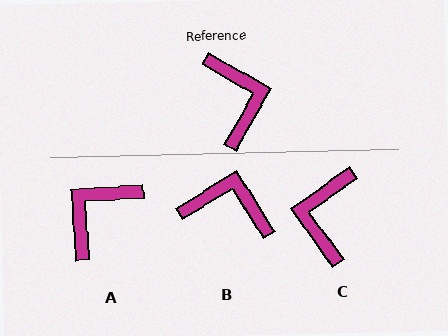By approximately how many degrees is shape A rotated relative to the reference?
Approximately 123 degrees counter-clockwise.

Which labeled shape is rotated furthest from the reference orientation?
C, about 155 degrees away.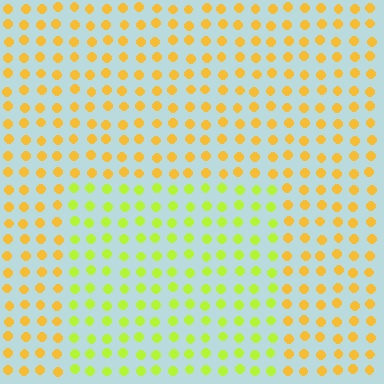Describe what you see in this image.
The image is filled with small yellow elements in a uniform arrangement. A rectangle-shaped region is visible where the elements are tinted to a slightly different hue, forming a subtle color boundary.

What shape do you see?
I see a rectangle.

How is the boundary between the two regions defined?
The boundary is defined purely by a slight shift in hue (about 39 degrees). Spacing, size, and orientation are identical on both sides.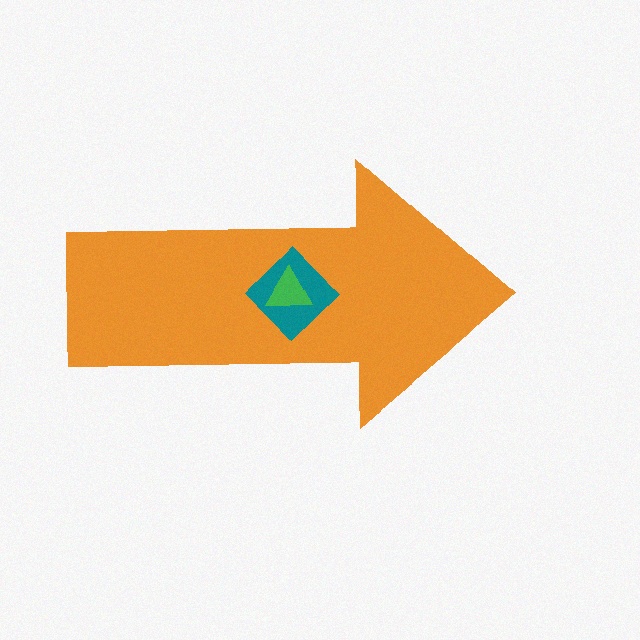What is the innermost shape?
The green triangle.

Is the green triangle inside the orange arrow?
Yes.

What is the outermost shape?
The orange arrow.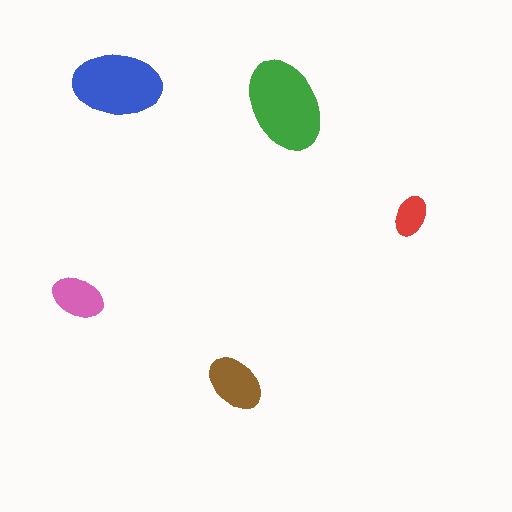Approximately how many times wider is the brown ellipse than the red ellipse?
About 1.5 times wider.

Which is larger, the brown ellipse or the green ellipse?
The green one.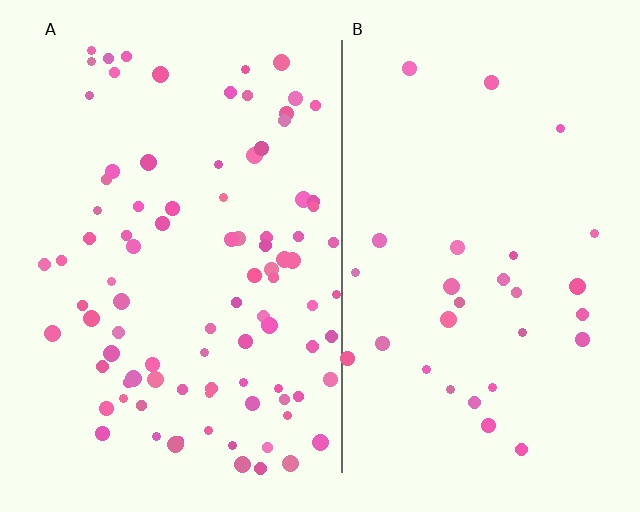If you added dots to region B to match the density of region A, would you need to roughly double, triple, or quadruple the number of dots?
Approximately triple.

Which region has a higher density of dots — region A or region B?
A (the left).